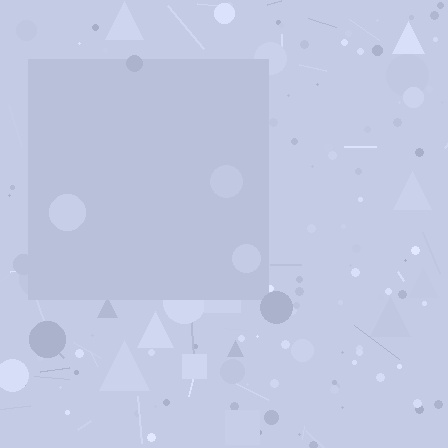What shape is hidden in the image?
A square is hidden in the image.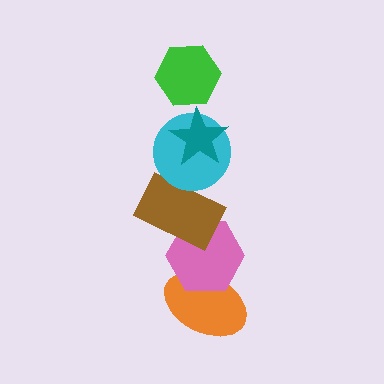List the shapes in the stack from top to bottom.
From top to bottom: the green hexagon, the teal star, the cyan circle, the brown rectangle, the pink hexagon, the orange ellipse.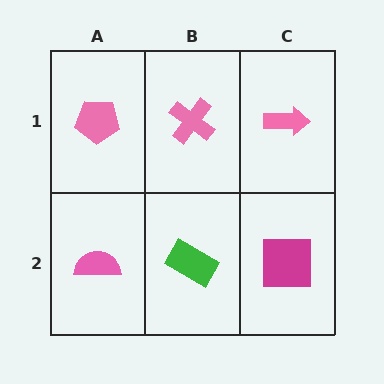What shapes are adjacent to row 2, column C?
A pink arrow (row 1, column C), a green rectangle (row 2, column B).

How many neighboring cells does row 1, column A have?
2.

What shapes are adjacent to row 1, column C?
A magenta square (row 2, column C), a pink cross (row 1, column B).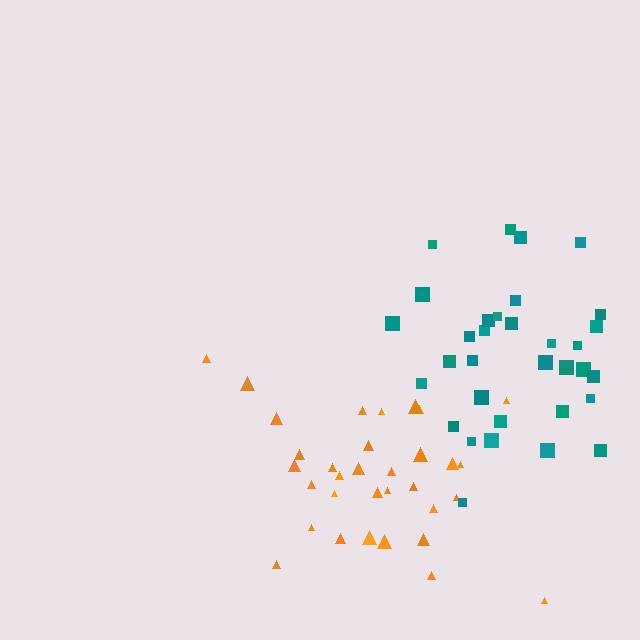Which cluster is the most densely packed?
Teal.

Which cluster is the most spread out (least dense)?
Orange.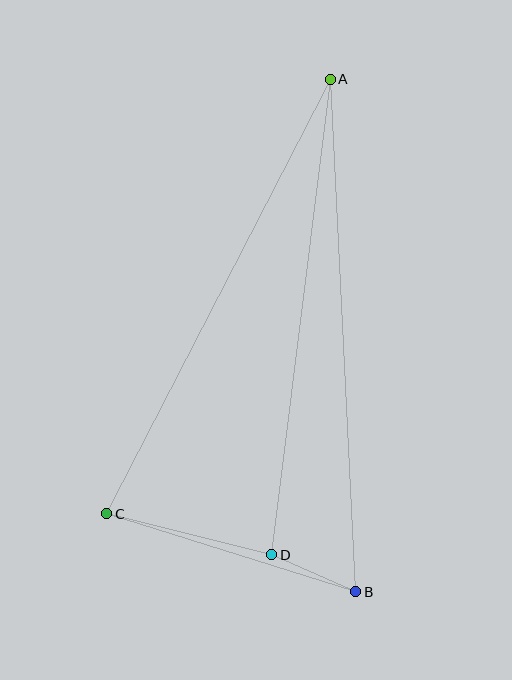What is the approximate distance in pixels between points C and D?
The distance between C and D is approximately 170 pixels.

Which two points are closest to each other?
Points B and D are closest to each other.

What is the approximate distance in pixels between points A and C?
The distance between A and C is approximately 488 pixels.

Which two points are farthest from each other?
Points A and B are farthest from each other.